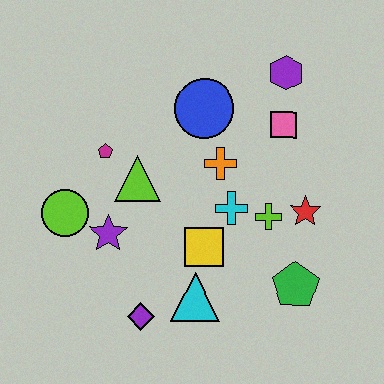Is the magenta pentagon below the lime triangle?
No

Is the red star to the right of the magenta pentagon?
Yes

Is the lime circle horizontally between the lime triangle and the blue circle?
No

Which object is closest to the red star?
The lime cross is closest to the red star.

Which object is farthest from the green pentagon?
The lime circle is farthest from the green pentagon.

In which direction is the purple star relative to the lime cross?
The purple star is to the left of the lime cross.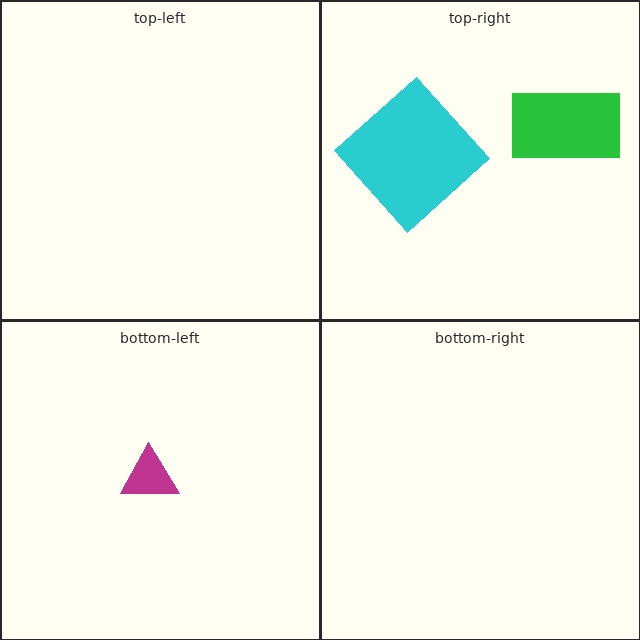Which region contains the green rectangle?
The top-right region.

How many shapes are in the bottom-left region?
1.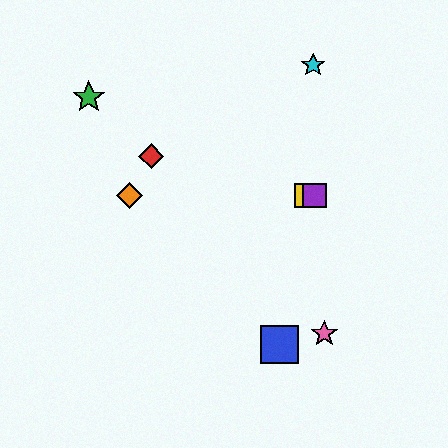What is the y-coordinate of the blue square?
The blue square is at y≈345.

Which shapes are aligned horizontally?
The yellow square, the purple square, the orange diamond are aligned horizontally.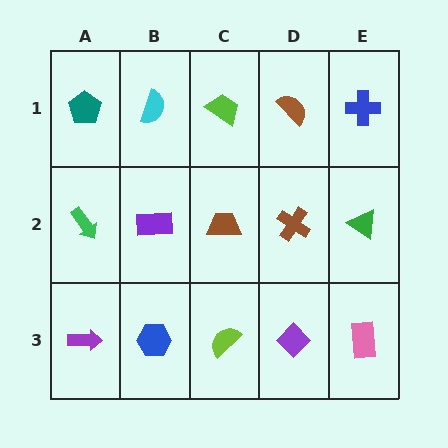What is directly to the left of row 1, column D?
A lime trapezoid.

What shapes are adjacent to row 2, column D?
A brown semicircle (row 1, column D), a purple diamond (row 3, column D), a brown trapezoid (row 2, column C), a green triangle (row 2, column E).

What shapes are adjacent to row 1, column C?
A brown trapezoid (row 2, column C), a cyan semicircle (row 1, column B), a brown semicircle (row 1, column D).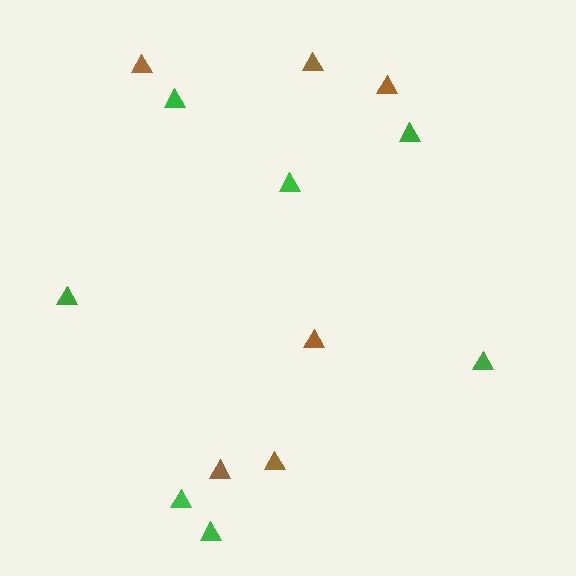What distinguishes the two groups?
There are 2 groups: one group of brown triangles (6) and one group of green triangles (7).